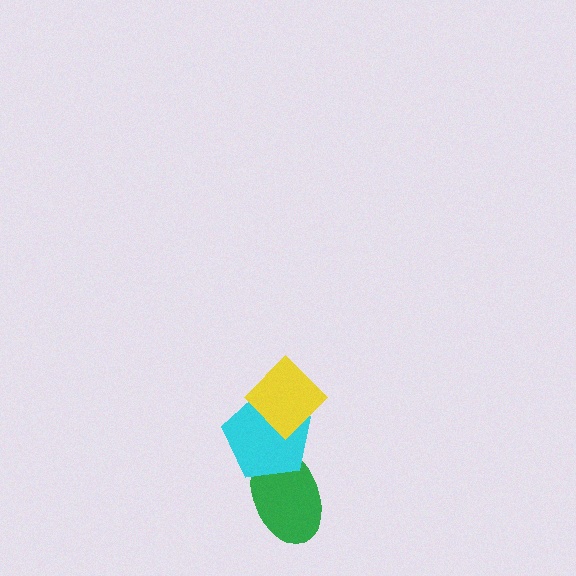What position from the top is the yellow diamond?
The yellow diamond is 1st from the top.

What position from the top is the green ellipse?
The green ellipse is 3rd from the top.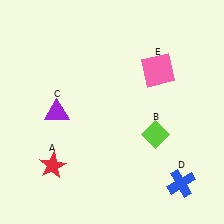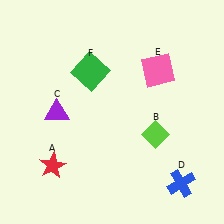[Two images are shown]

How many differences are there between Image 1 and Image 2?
There is 1 difference between the two images.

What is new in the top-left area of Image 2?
A green square (F) was added in the top-left area of Image 2.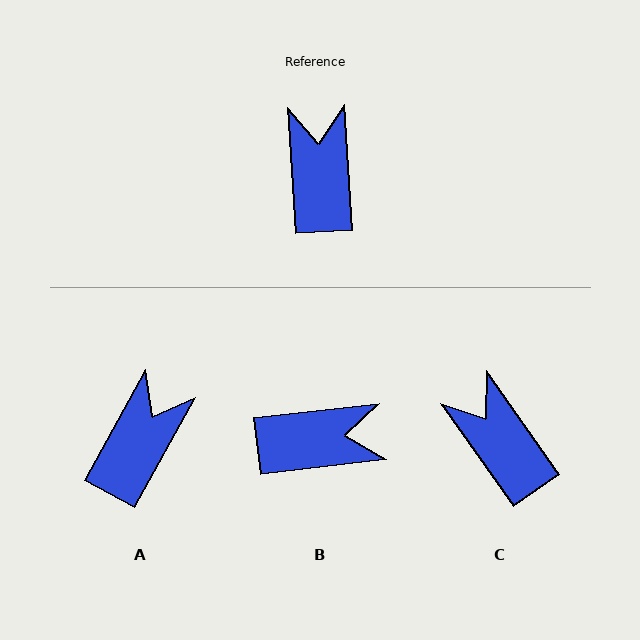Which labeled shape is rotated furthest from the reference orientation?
B, about 87 degrees away.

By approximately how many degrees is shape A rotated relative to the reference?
Approximately 32 degrees clockwise.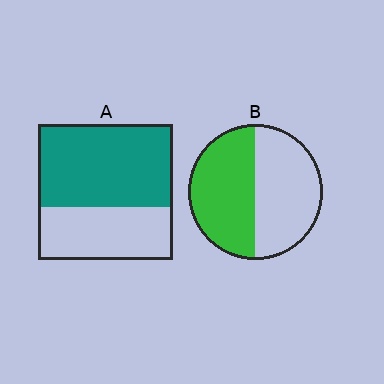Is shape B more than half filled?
Roughly half.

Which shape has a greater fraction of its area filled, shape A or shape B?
Shape A.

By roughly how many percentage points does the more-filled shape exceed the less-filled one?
By roughly 10 percentage points (A over B).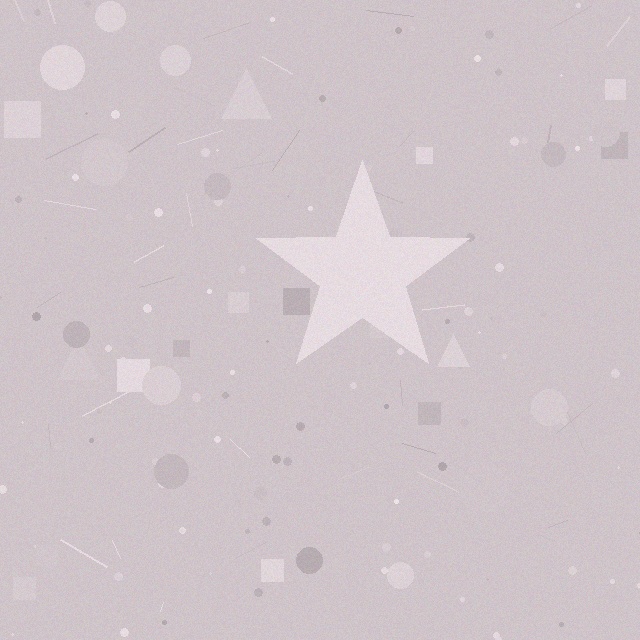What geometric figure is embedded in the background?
A star is embedded in the background.